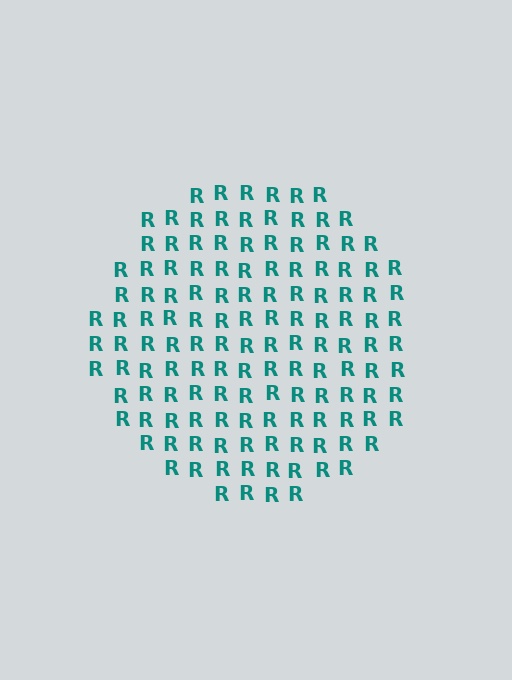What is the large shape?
The large shape is a circle.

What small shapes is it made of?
It is made of small letter R's.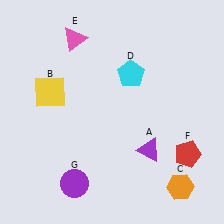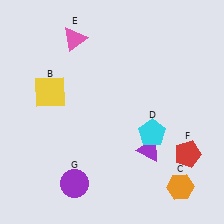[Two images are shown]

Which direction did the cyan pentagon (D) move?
The cyan pentagon (D) moved down.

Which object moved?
The cyan pentagon (D) moved down.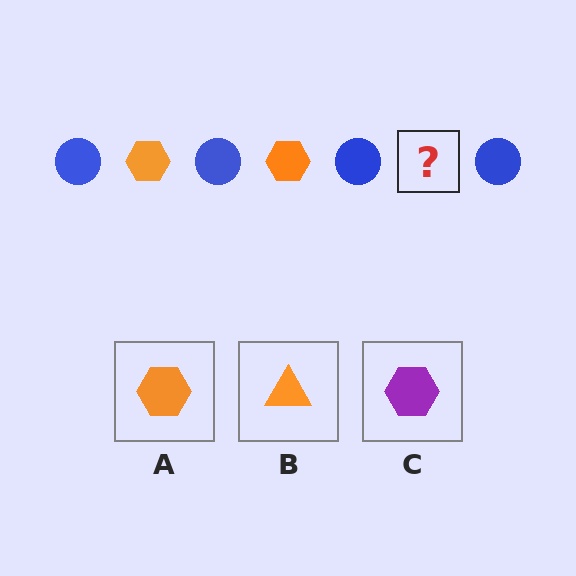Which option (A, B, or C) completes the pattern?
A.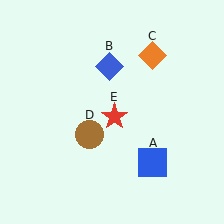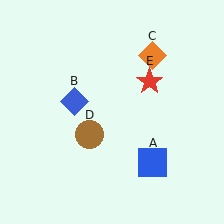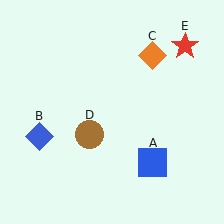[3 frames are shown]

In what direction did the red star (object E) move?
The red star (object E) moved up and to the right.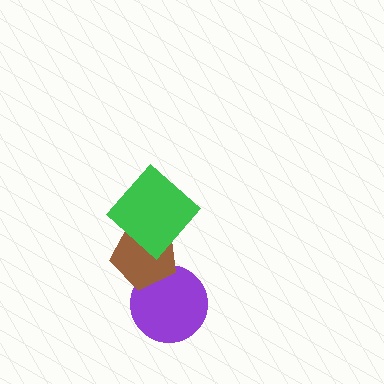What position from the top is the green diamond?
The green diamond is 1st from the top.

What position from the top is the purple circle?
The purple circle is 3rd from the top.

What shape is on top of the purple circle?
The brown pentagon is on top of the purple circle.